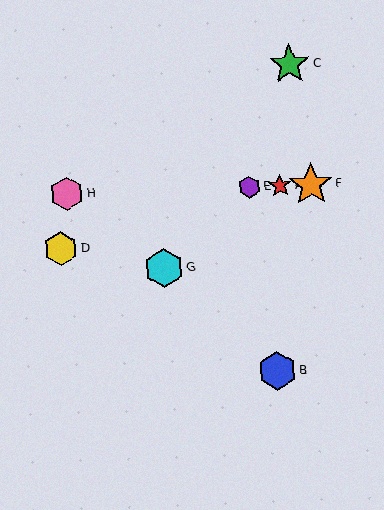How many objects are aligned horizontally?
4 objects (A, E, F, H) are aligned horizontally.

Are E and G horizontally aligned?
No, E is at y≈187 and G is at y≈268.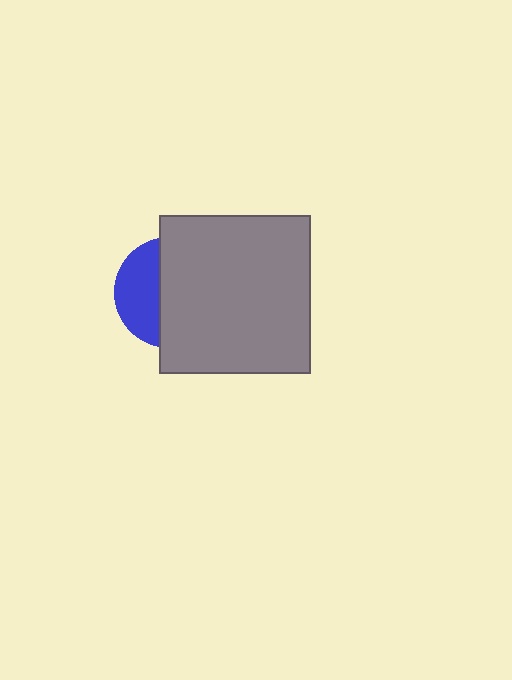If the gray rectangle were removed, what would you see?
You would see the complete blue circle.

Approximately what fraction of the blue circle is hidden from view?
Roughly 61% of the blue circle is hidden behind the gray rectangle.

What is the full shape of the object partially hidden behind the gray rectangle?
The partially hidden object is a blue circle.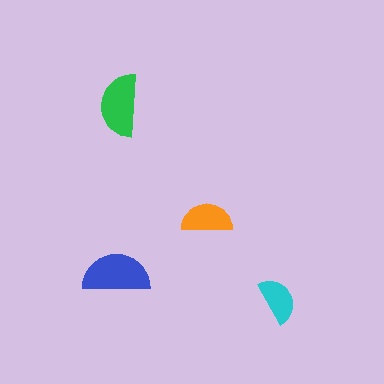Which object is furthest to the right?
The cyan semicircle is rightmost.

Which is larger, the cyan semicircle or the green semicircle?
The green one.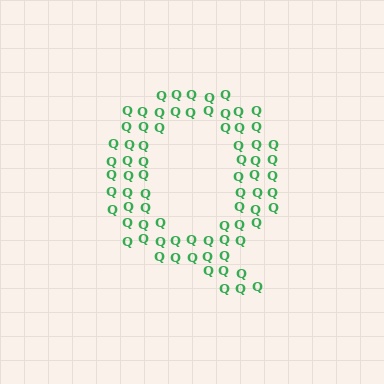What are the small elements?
The small elements are letter Q's.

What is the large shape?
The large shape is the letter Q.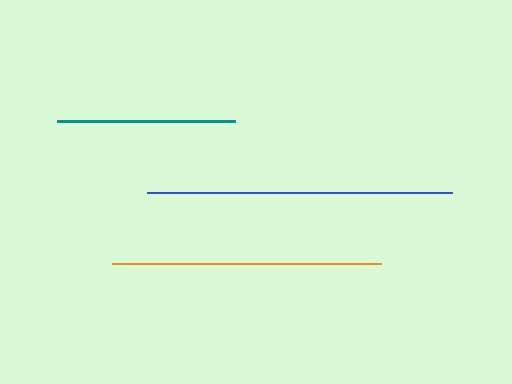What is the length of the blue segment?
The blue segment is approximately 305 pixels long.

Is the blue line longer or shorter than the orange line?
The blue line is longer than the orange line.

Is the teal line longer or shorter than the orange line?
The orange line is longer than the teal line.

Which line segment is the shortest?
The teal line is the shortest at approximately 178 pixels.